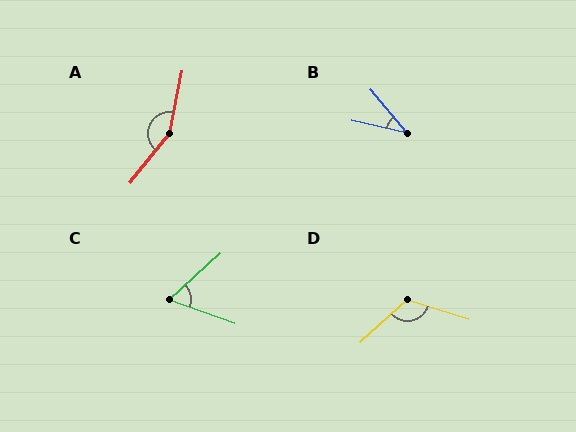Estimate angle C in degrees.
Approximately 62 degrees.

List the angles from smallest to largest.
B (37°), C (62°), D (120°), A (153°).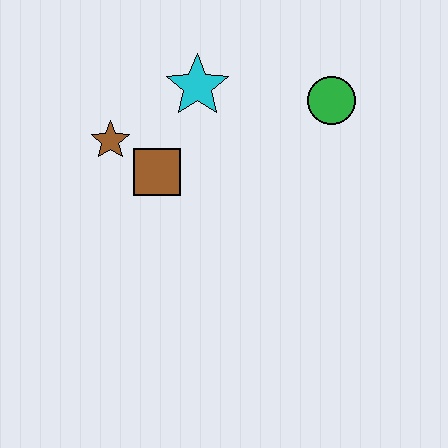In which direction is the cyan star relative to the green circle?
The cyan star is to the left of the green circle.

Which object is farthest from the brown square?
The green circle is farthest from the brown square.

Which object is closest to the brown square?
The brown star is closest to the brown square.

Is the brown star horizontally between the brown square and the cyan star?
No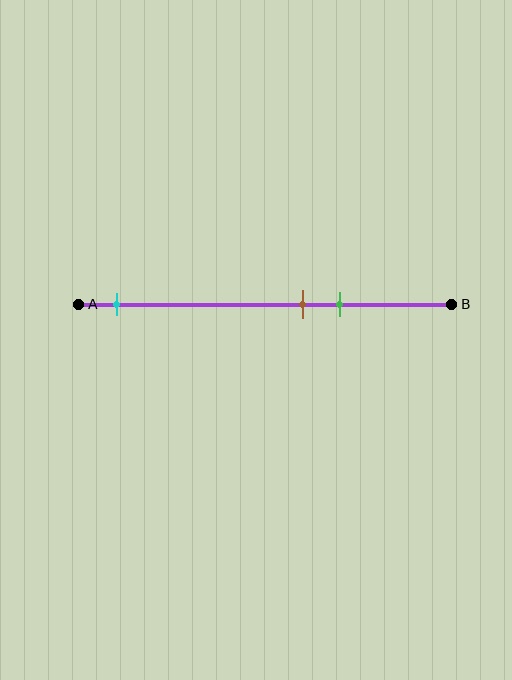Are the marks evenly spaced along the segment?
No, the marks are not evenly spaced.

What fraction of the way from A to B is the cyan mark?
The cyan mark is approximately 10% (0.1) of the way from A to B.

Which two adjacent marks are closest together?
The brown and green marks are the closest adjacent pair.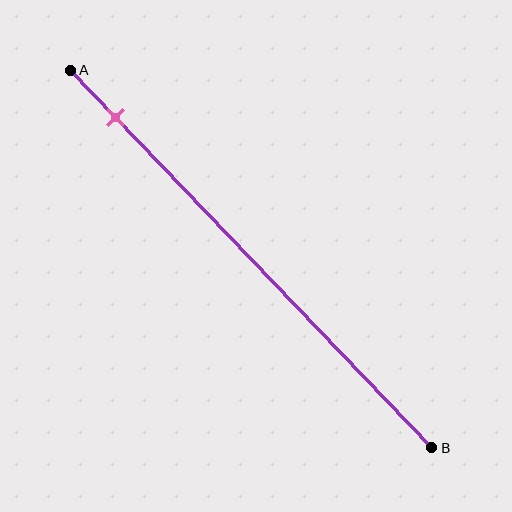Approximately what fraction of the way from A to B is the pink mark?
The pink mark is approximately 15% of the way from A to B.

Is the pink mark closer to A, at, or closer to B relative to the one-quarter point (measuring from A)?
The pink mark is closer to point A than the one-quarter point of segment AB.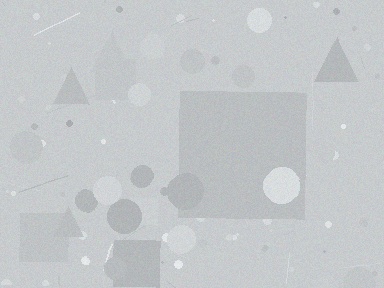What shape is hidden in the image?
A square is hidden in the image.